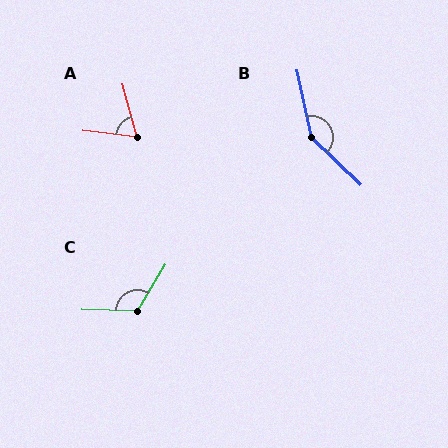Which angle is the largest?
B, at approximately 147 degrees.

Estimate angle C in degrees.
Approximately 120 degrees.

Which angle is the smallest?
A, at approximately 68 degrees.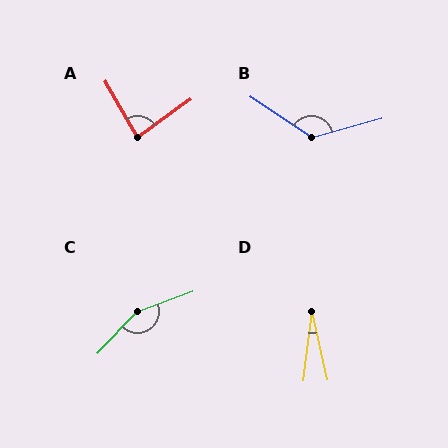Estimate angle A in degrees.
Approximately 84 degrees.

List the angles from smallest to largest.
D (20°), A (84°), B (131°), C (154°).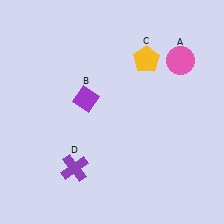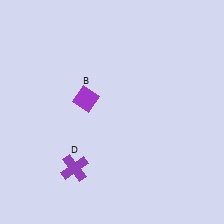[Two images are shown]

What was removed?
The pink circle (A), the yellow pentagon (C) were removed in Image 2.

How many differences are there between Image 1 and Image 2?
There are 2 differences between the two images.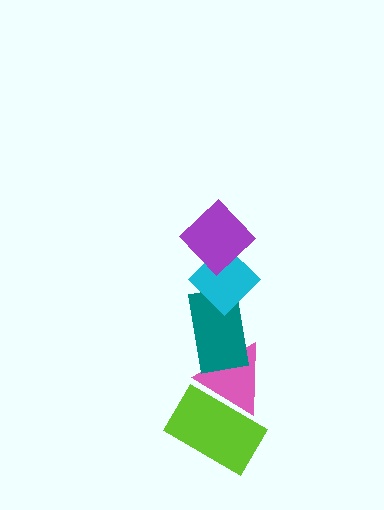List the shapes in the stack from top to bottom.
From top to bottom: the purple diamond, the cyan diamond, the teal rectangle, the pink triangle, the lime rectangle.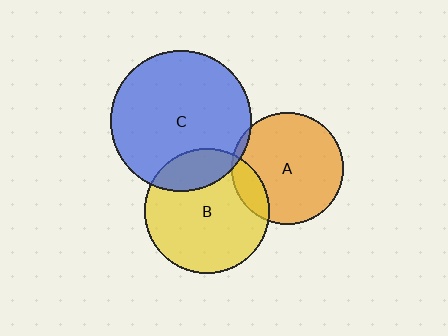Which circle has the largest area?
Circle C (blue).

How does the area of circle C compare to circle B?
Approximately 1.3 times.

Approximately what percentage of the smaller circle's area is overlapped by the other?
Approximately 5%.